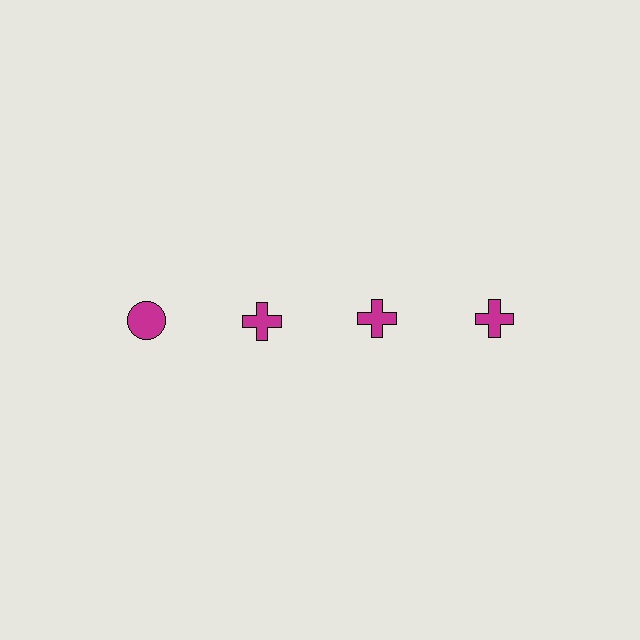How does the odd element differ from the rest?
It has a different shape: circle instead of cross.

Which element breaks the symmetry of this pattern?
The magenta circle in the top row, leftmost column breaks the symmetry. All other shapes are magenta crosses.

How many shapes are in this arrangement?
There are 4 shapes arranged in a grid pattern.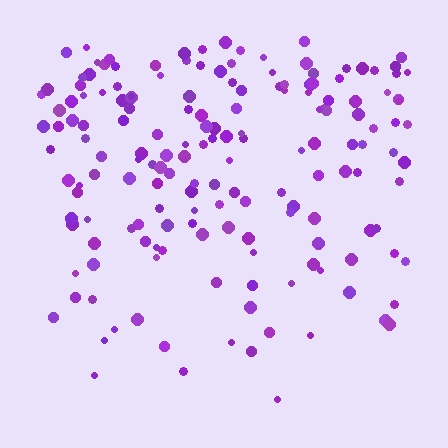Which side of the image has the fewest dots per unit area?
The bottom.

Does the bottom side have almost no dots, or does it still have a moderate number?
Still a moderate number, just noticeably fewer than the top.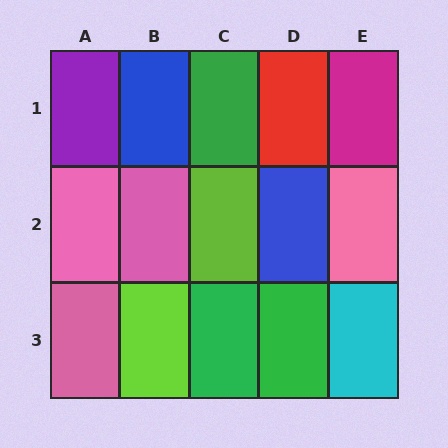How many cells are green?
3 cells are green.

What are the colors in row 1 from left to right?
Purple, blue, green, red, magenta.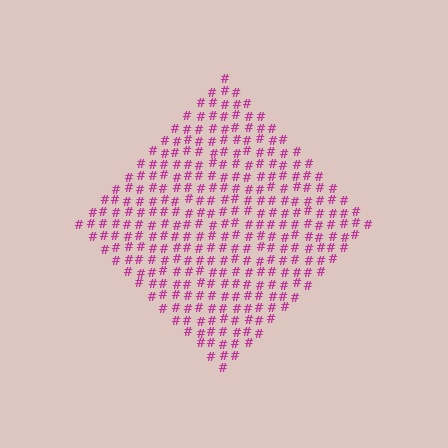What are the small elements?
The small elements are hash symbols.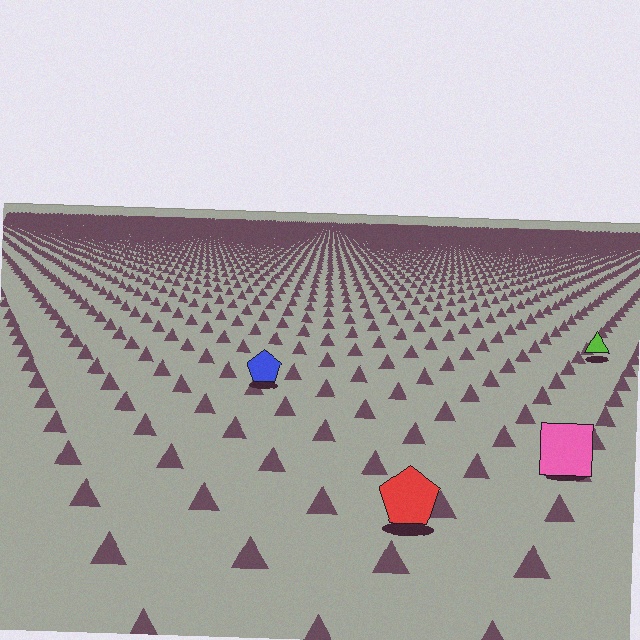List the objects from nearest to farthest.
From nearest to farthest: the red pentagon, the pink square, the blue pentagon, the lime triangle.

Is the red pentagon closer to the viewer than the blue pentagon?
Yes. The red pentagon is closer — you can tell from the texture gradient: the ground texture is coarser near it.